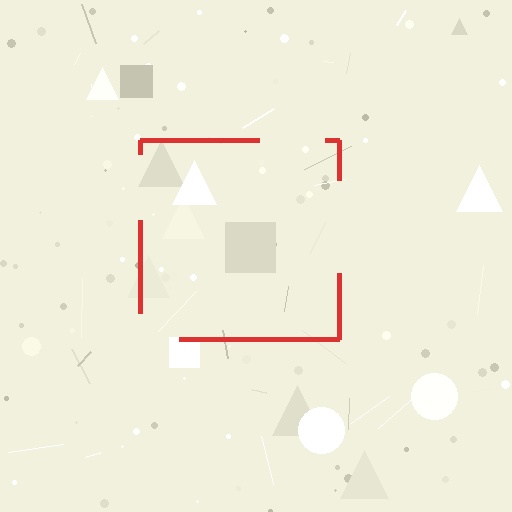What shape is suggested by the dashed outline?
The dashed outline suggests a square.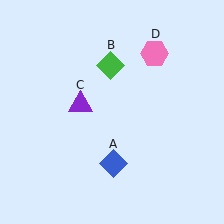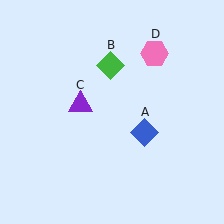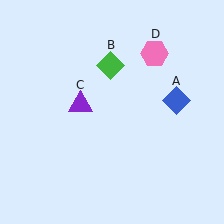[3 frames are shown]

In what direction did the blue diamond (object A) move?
The blue diamond (object A) moved up and to the right.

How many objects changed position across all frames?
1 object changed position: blue diamond (object A).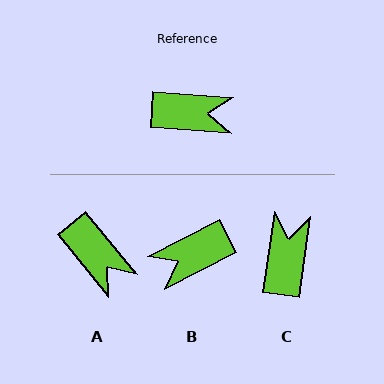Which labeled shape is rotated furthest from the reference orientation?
B, about 148 degrees away.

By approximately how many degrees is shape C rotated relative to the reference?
Approximately 87 degrees counter-clockwise.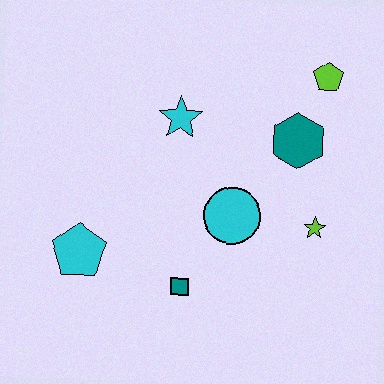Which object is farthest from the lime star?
The cyan pentagon is farthest from the lime star.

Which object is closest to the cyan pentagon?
The teal square is closest to the cyan pentagon.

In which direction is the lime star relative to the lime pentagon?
The lime star is below the lime pentagon.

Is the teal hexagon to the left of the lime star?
Yes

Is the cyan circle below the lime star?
No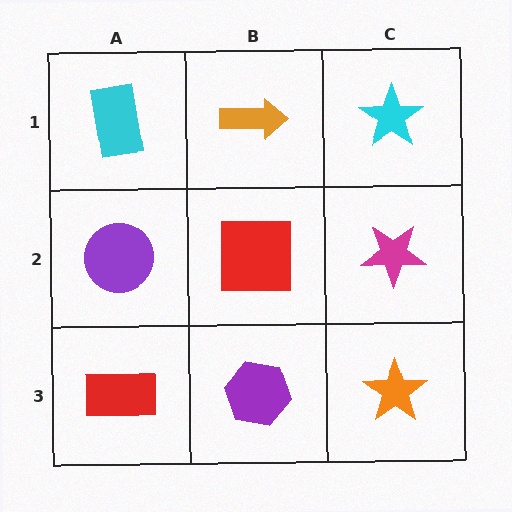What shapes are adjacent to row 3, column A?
A purple circle (row 2, column A), a purple hexagon (row 3, column B).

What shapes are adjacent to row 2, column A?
A cyan rectangle (row 1, column A), a red rectangle (row 3, column A), a red square (row 2, column B).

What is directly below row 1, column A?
A purple circle.